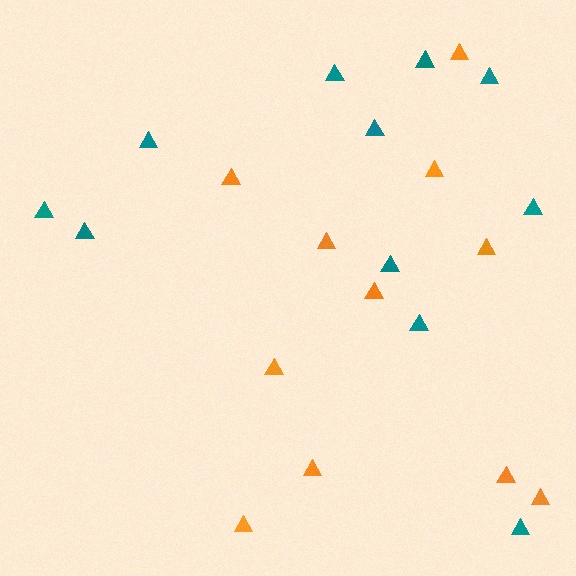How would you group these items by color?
There are 2 groups: one group of orange triangles (11) and one group of teal triangles (11).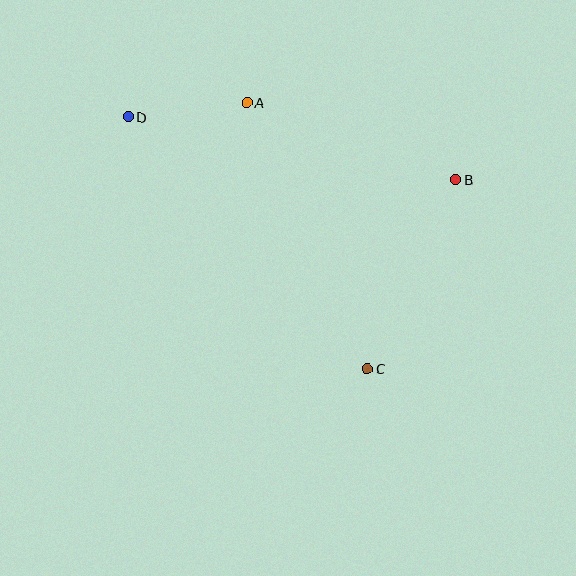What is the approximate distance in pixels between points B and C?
The distance between B and C is approximately 209 pixels.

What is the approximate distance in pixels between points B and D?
The distance between B and D is approximately 333 pixels.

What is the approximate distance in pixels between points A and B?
The distance between A and B is approximately 223 pixels.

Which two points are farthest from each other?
Points C and D are farthest from each other.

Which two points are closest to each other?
Points A and D are closest to each other.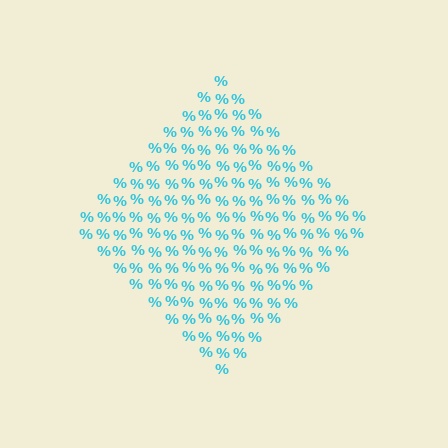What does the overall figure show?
The overall figure shows a diamond.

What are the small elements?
The small elements are percent signs.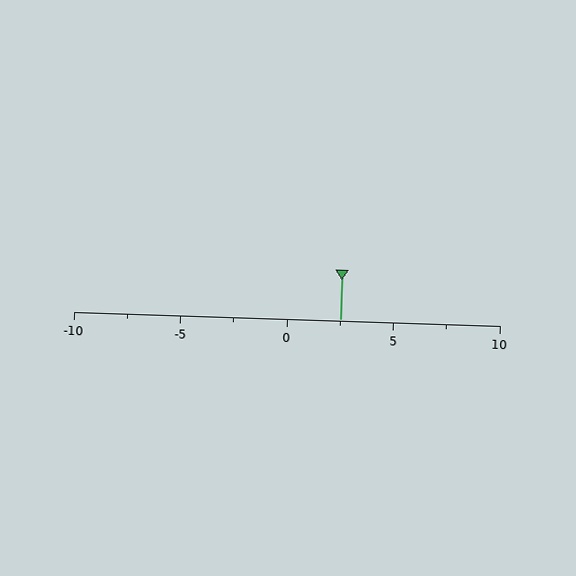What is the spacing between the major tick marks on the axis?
The major ticks are spaced 5 apart.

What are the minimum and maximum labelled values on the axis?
The axis runs from -10 to 10.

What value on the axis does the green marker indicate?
The marker indicates approximately 2.5.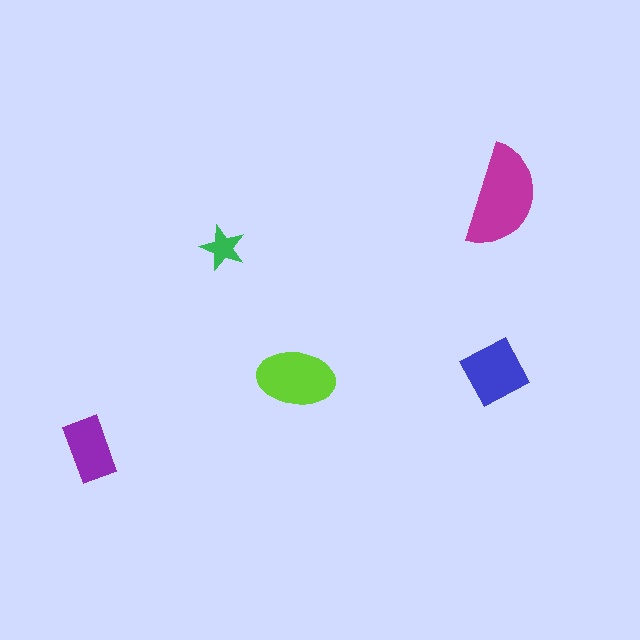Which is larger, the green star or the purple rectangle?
The purple rectangle.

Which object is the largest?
The magenta semicircle.